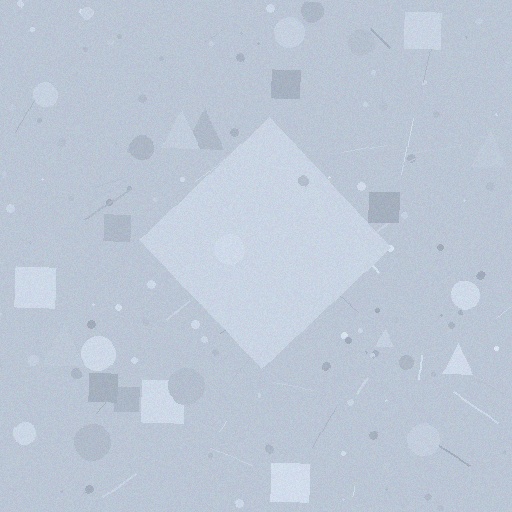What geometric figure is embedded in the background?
A diamond is embedded in the background.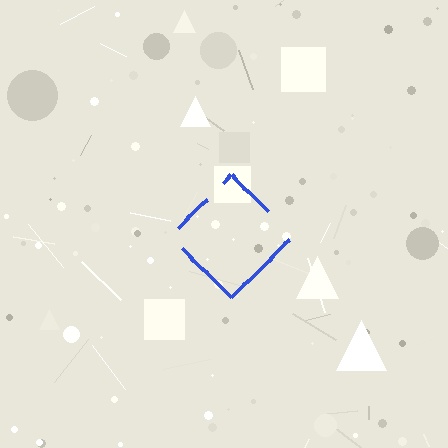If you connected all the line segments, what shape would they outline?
They would outline a diamond.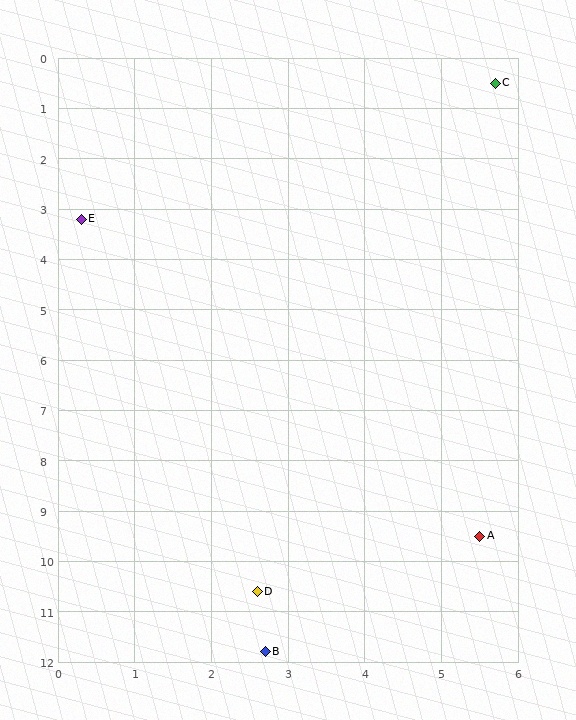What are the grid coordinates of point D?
Point D is at approximately (2.6, 10.6).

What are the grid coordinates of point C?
Point C is at approximately (5.7, 0.5).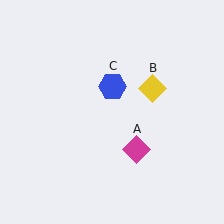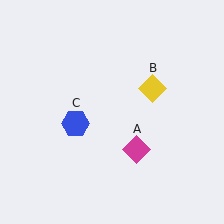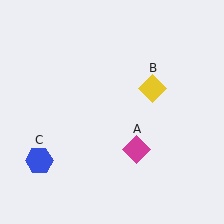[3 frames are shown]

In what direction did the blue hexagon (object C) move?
The blue hexagon (object C) moved down and to the left.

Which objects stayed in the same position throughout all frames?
Magenta diamond (object A) and yellow diamond (object B) remained stationary.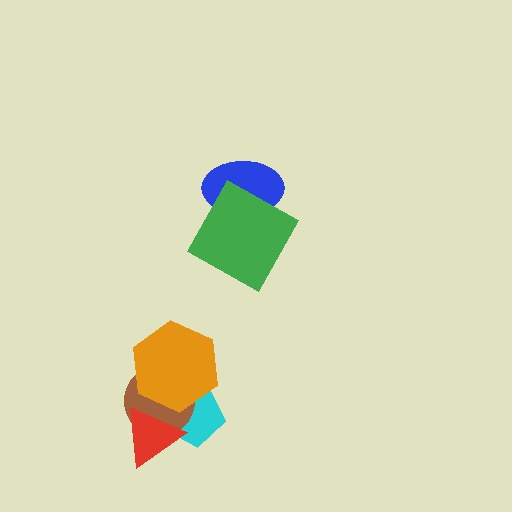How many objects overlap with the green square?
1 object overlaps with the green square.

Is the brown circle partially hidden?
Yes, it is partially covered by another shape.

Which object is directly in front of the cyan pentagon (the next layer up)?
The brown circle is directly in front of the cyan pentagon.